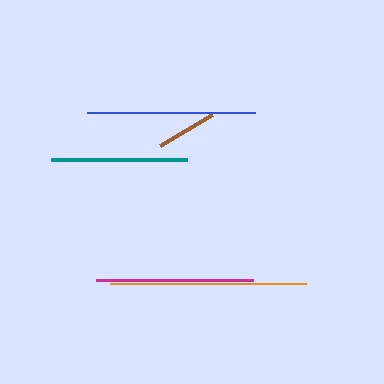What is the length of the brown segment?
The brown segment is approximately 60 pixels long.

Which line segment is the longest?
The orange line is the longest at approximately 195 pixels.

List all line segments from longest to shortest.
From longest to shortest: orange, blue, magenta, teal, brown.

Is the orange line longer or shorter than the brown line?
The orange line is longer than the brown line.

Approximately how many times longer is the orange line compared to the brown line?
The orange line is approximately 3.2 times the length of the brown line.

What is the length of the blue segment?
The blue segment is approximately 168 pixels long.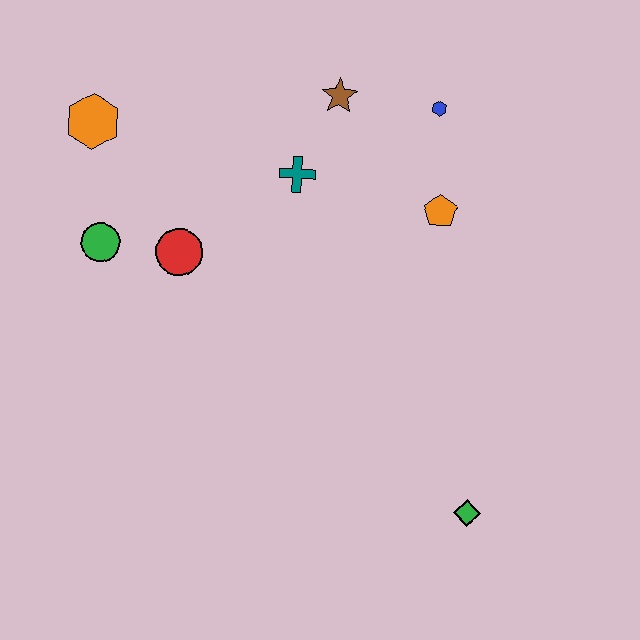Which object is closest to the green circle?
The red circle is closest to the green circle.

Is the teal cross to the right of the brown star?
No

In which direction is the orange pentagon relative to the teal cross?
The orange pentagon is to the right of the teal cross.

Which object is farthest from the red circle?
The green diamond is farthest from the red circle.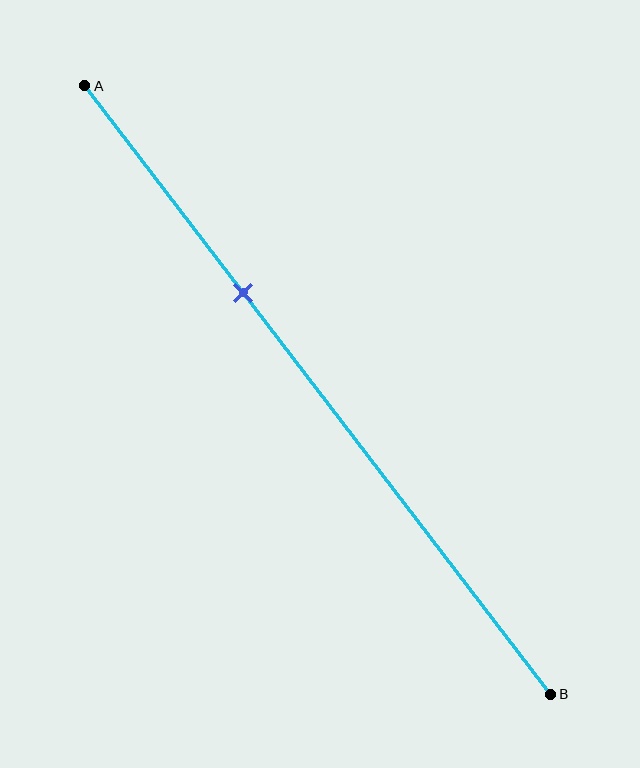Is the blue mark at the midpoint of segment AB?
No, the mark is at about 35% from A, not at the 50% midpoint.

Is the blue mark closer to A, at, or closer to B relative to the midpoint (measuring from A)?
The blue mark is closer to point A than the midpoint of segment AB.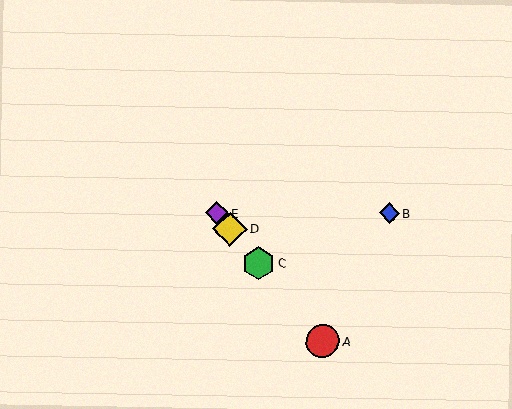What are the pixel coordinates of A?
Object A is at (323, 341).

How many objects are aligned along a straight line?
4 objects (A, C, D, E) are aligned along a straight line.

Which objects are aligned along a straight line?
Objects A, C, D, E are aligned along a straight line.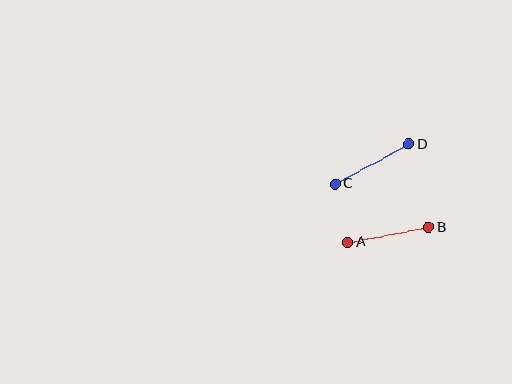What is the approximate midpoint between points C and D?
The midpoint is at approximately (372, 164) pixels.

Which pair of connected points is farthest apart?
Points C and D are farthest apart.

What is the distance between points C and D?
The distance is approximately 84 pixels.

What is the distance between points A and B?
The distance is approximately 82 pixels.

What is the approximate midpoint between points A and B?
The midpoint is at approximately (388, 235) pixels.